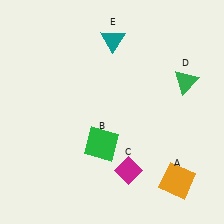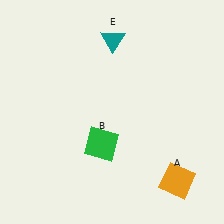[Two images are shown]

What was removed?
The green triangle (D), the magenta diamond (C) were removed in Image 2.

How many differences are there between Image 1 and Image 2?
There are 2 differences between the two images.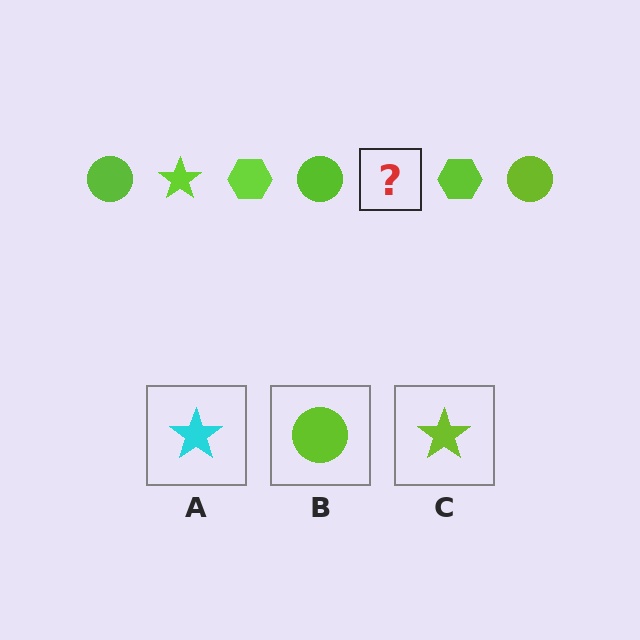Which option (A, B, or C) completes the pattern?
C.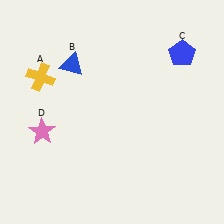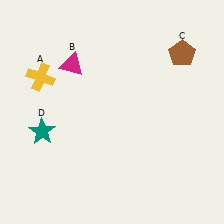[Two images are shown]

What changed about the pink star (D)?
In Image 1, D is pink. In Image 2, it changed to teal.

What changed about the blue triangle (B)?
In Image 1, B is blue. In Image 2, it changed to magenta.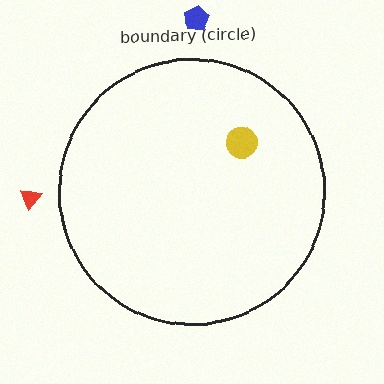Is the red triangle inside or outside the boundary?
Outside.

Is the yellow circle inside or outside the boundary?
Inside.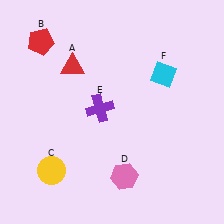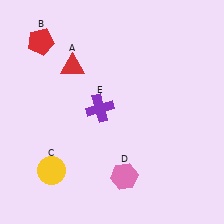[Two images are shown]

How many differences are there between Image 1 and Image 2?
There is 1 difference between the two images.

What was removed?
The cyan diamond (F) was removed in Image 2.